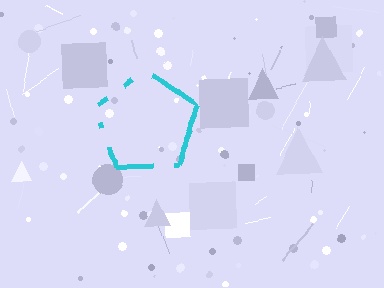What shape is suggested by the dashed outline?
The dashed outline suggests a pentagon.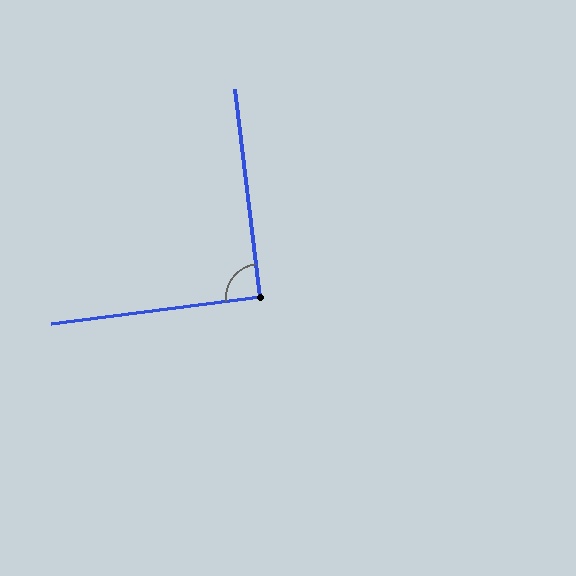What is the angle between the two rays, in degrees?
Approximately 90 degrees.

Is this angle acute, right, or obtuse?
It is approximately a right angle.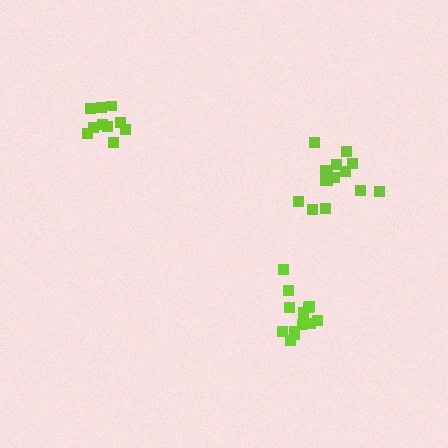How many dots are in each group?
Group 1: 14 dots, Group 2: 10 dots, Group 3: 15 dots (39 total).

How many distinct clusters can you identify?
There are 3 distinct clusters.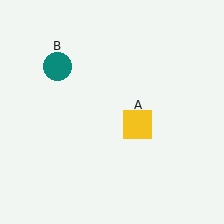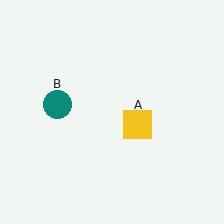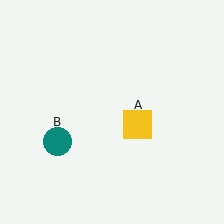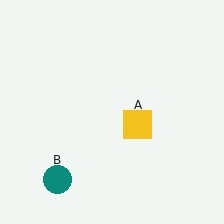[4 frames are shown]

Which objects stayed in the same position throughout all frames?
Yellow square (object A) remained stationary.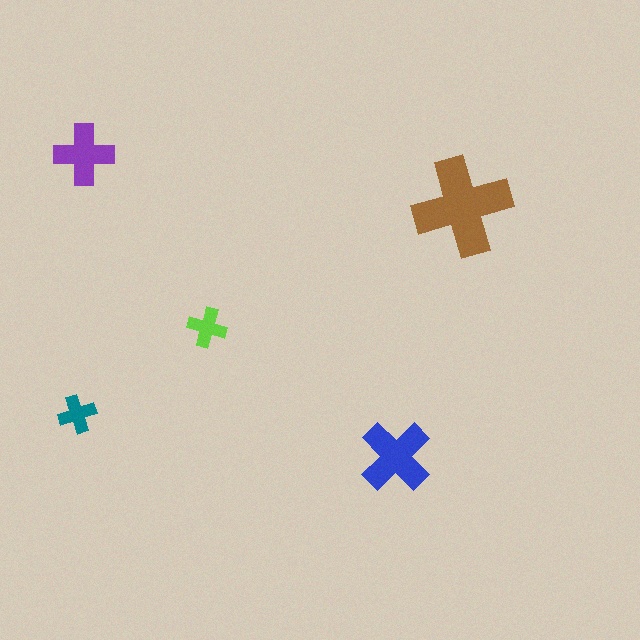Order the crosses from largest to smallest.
the brown one, the blue one, the purple one, the lime one, the teal one.